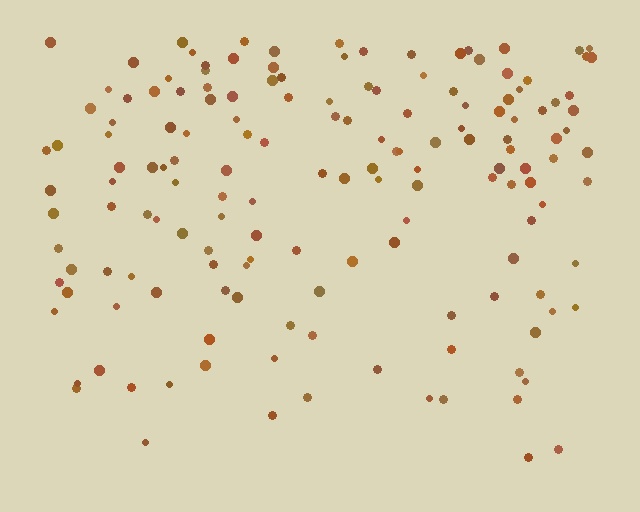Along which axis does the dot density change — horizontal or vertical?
Vertical.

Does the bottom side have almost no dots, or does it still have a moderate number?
Still a moderate number, just noticeably fewer than the top.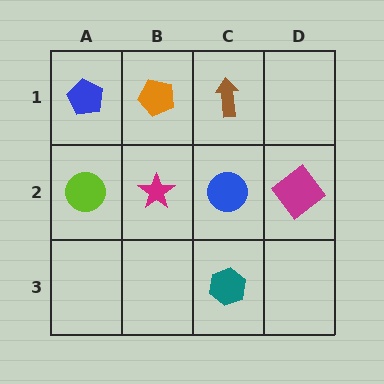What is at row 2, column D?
A magenta diamond.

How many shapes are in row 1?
3 shapes.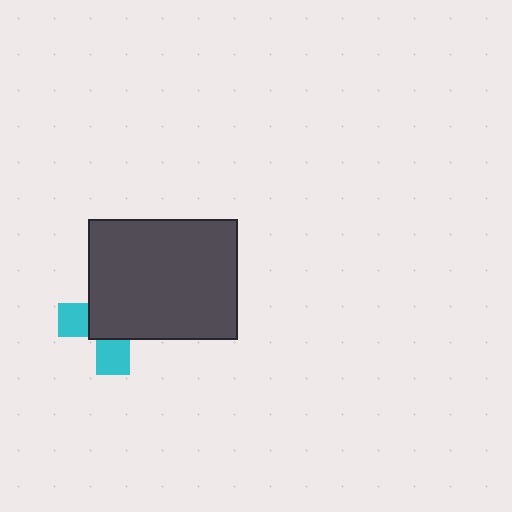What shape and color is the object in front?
The object in front is a dark gray rectangle.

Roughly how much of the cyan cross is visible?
A small part of it is visible (roughly 35%).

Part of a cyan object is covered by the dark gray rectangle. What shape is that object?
It is a cross.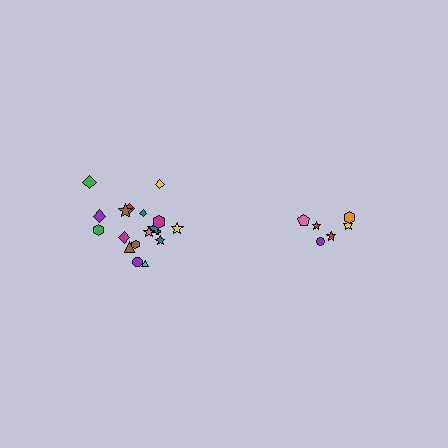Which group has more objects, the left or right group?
The left group.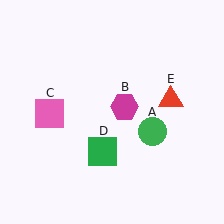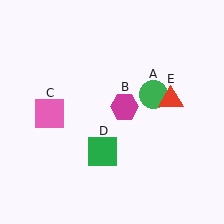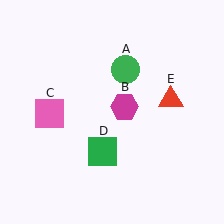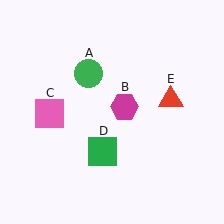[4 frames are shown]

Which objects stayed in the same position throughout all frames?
Magenta hexagon (object B) and pink square (object C) and green square (object D) and red triangle (object E) remained stationary.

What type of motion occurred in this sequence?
The green circle (object A) rotated counterclockwise around the center of the scene.